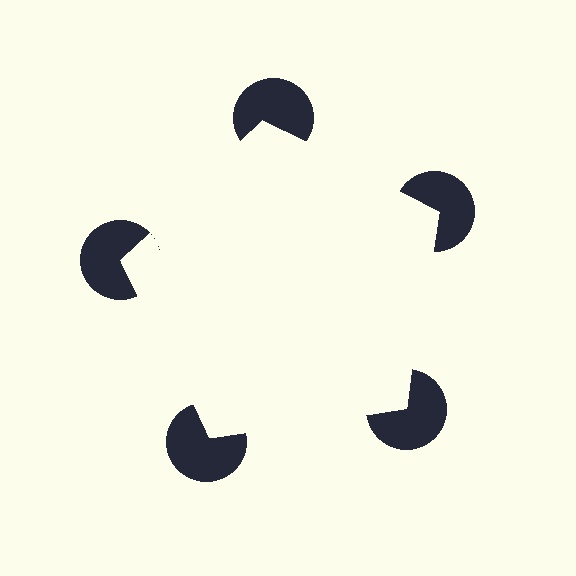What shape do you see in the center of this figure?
An illusory pentagon — its edges are inferred from the aligned wedge cuts in the pac-man discs, not physically drawn.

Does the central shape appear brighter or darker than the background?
It typically appears slightly brighter than the background, even though no actual brightness change is drawn.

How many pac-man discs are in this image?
There are 5 — one at each vertex of the illusory pentagon.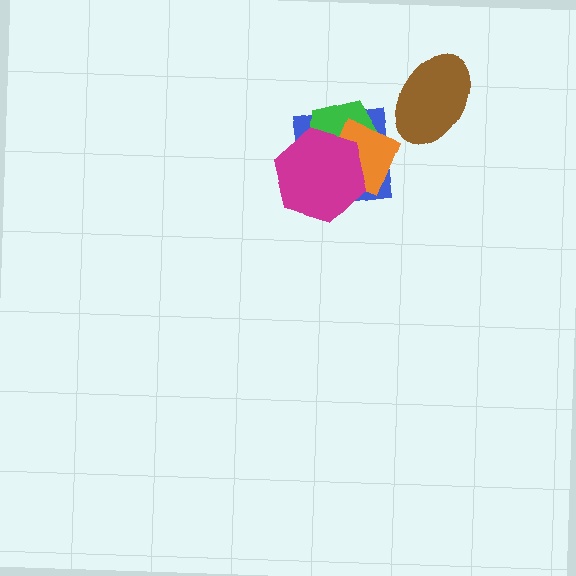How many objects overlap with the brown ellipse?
0 objects overlap with the brown ellipse.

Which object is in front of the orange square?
The magenta hexagon is in front of the orange square.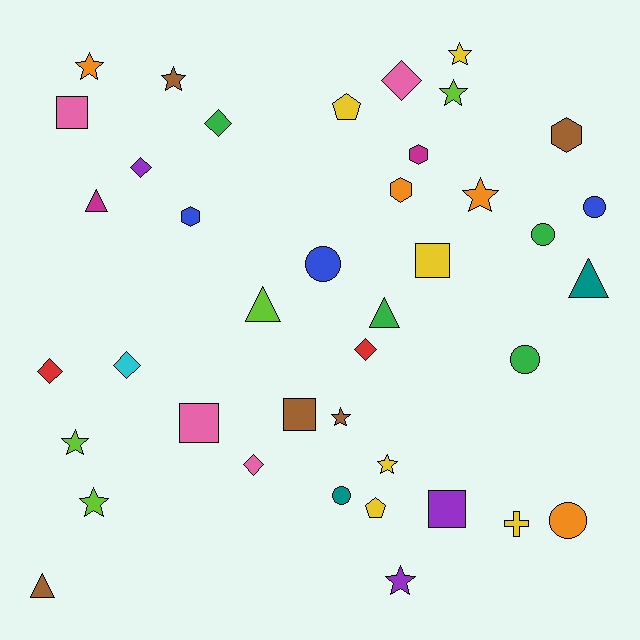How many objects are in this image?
There are 40 objects.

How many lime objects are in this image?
There are 4 lime objects.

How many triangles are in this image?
There are 5 triangles.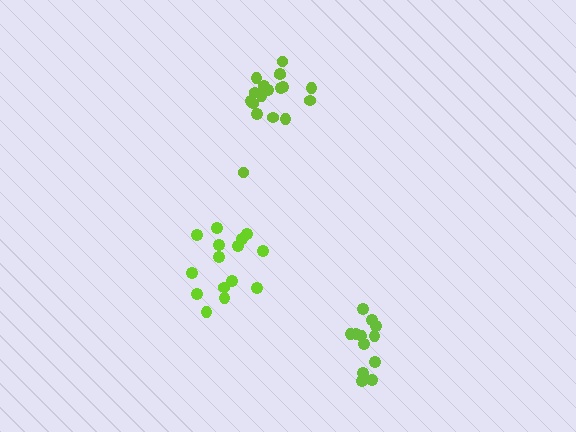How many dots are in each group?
Group 1: 15 dots, Group 2: 18 dots, Group 3: 12 dots (45 total).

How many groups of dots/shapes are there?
There are 3 groups.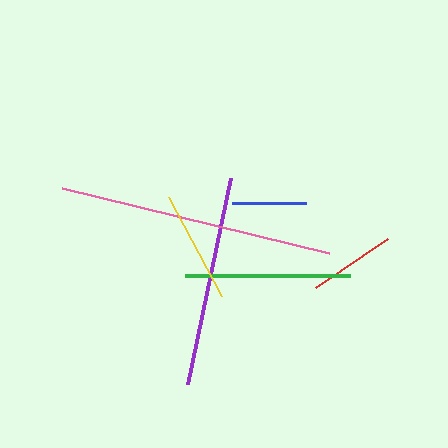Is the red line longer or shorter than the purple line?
The purple line is longer than the red line.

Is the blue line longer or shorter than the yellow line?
The yellow line is longer than the blue line.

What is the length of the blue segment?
The blue segment is approximately 74 pixels long.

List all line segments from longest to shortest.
From longest to shortest: pink, purple, green, yellow, red, blue.